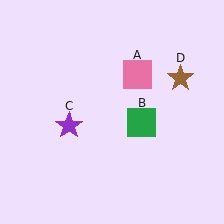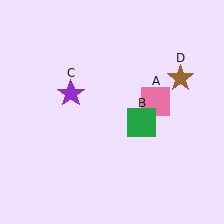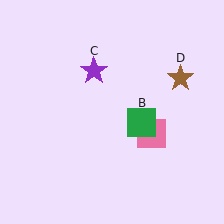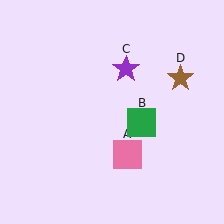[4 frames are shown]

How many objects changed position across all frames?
2 objects changed position: pink square (object A), purple star (object C).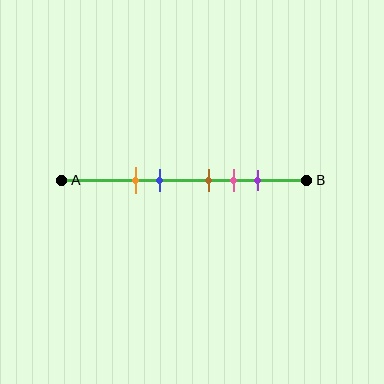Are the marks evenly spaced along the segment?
No, the marks are not evenly spaced.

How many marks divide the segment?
There are 5 marks dividing the segment.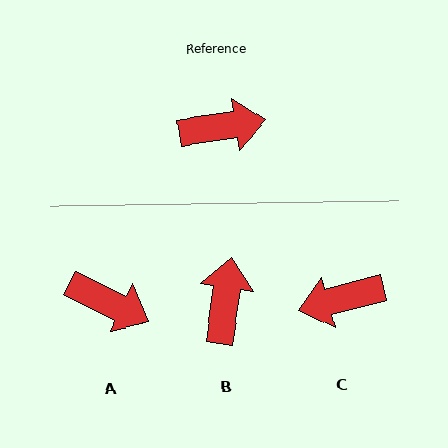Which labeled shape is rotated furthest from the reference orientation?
C, about 174 degrees away.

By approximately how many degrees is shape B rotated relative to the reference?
Approximately 73 degrees counter-clockwise.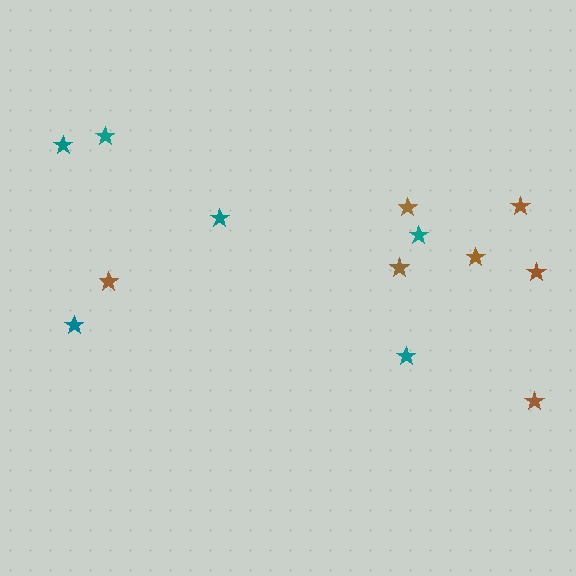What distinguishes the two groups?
There are 2 groups: one group of brown stars (7) and one group of teal stars (6).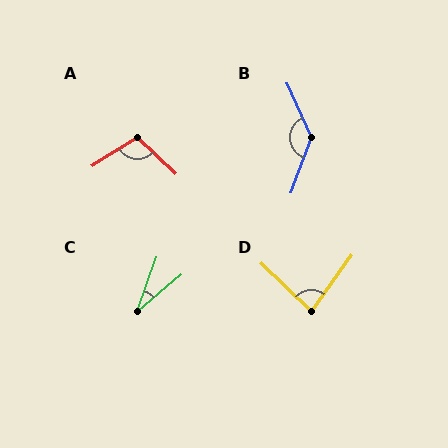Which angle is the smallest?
C, at approximately 31 degrees.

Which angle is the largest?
B, at approximately 135 degrees.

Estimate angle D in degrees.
Approximately 82 degrees.